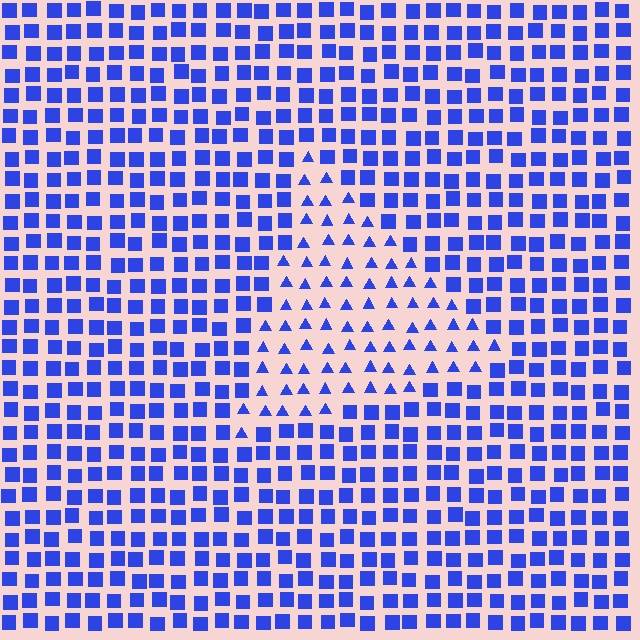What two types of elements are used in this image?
The image uses triangles inside the triangle region and squares outside it.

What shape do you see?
I see a triangle.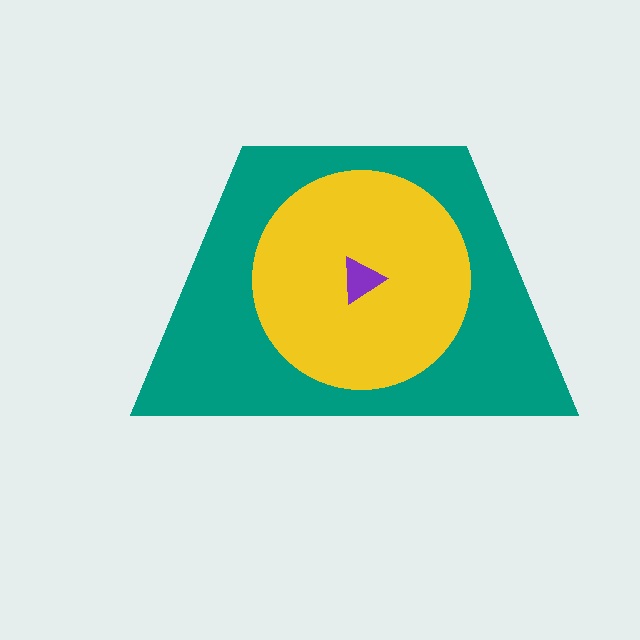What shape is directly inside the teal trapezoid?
The yellow circle.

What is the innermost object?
The purple triangle.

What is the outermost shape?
The teal trapezoid.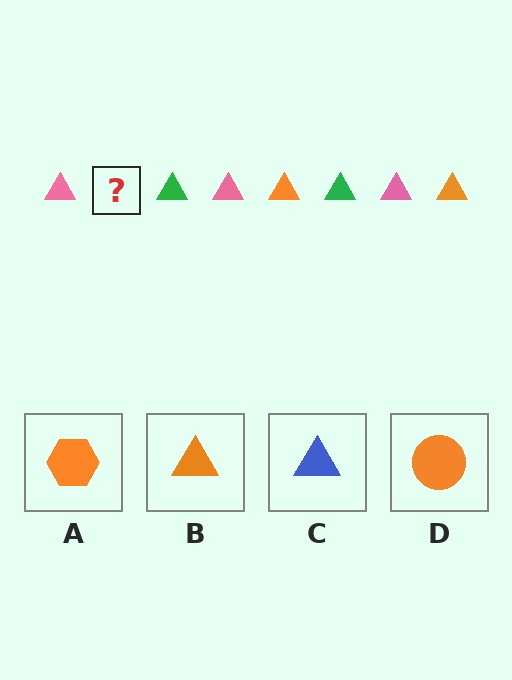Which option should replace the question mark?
Option B.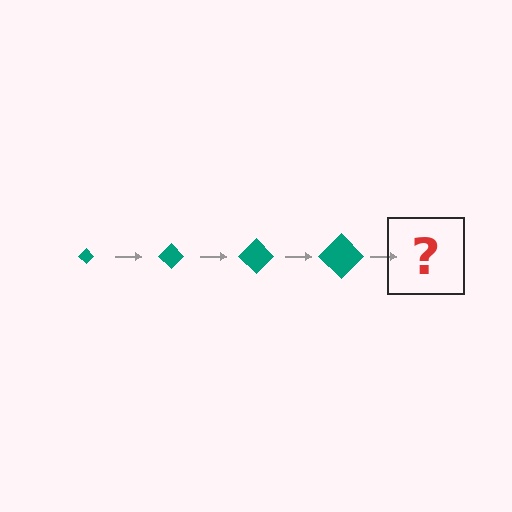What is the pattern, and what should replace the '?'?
The pattern is that the diamond gets progressively larger each step. The '?' should be a teal diamond, larger than the previous one.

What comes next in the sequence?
The next element should be a teal diamond, larger than the previous one.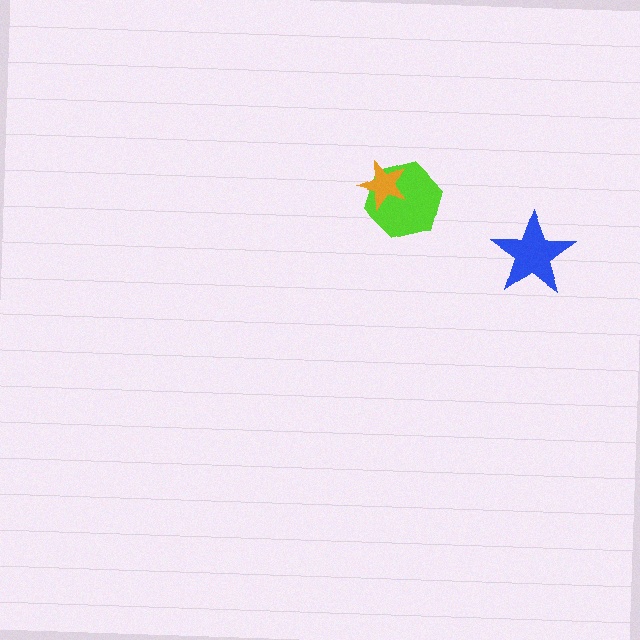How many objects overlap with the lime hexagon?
1 object overlaps with the lime hexagon.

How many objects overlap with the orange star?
1 object overlaps with the orange star.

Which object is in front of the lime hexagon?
The orange star is in front of the lime hexagon.